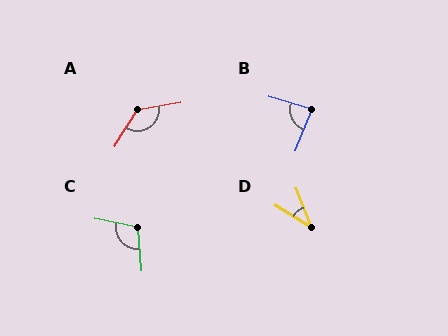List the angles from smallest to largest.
D (37°), B (84°), C (106°), A (131°).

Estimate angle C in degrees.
Approximately 106 degrees.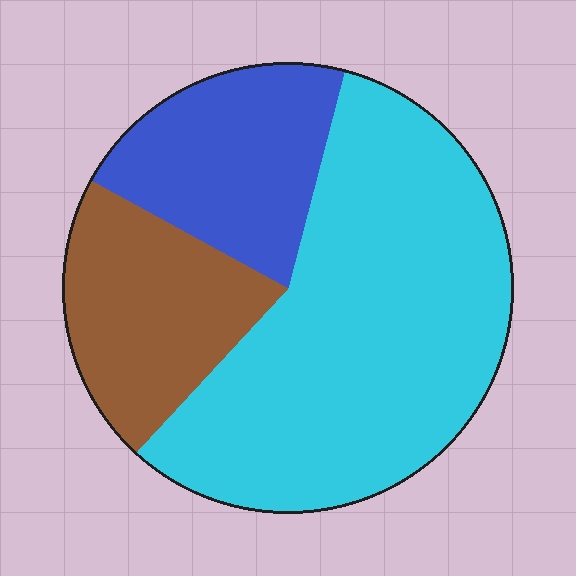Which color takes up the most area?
Cyan, at roughly 60%.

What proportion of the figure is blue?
Blue covers around 20% of the figure.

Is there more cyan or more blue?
Cyan.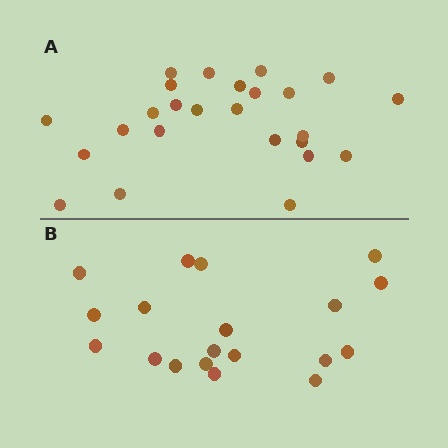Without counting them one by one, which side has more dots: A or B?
Region A (the top region) has more dots.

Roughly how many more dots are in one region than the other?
Region A has about 6 more dots than region B.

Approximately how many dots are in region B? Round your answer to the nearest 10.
About 20 dots. (The exact count is 19, which rounds to 20.)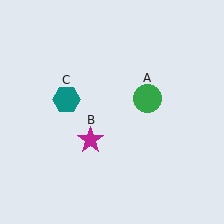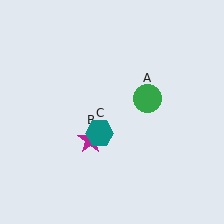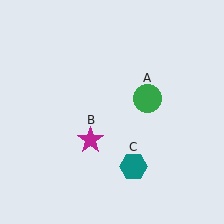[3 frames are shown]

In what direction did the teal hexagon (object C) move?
The teal hexagon (object C) moved down and to the right.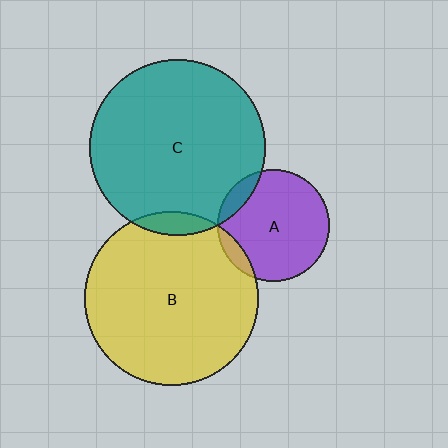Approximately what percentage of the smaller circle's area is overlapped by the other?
Approximately 5%.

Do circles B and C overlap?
Yes.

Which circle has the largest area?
Circle C (teal).